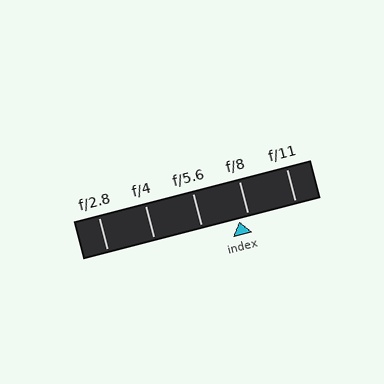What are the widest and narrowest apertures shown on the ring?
The widest aperture shown is f/2.8 and the narrowest is f/11.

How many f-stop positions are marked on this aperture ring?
There are 5 f-stop positions marked.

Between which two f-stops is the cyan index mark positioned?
The index mark is between f/5.6 and f/8.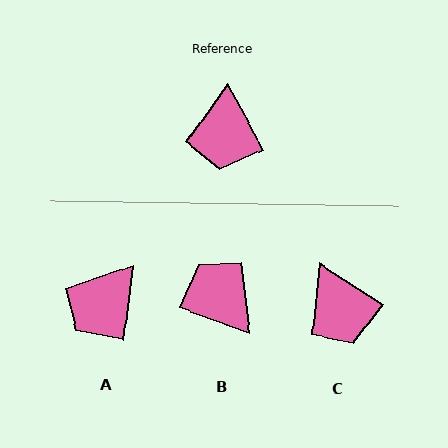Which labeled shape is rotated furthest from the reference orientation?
B, about 138 degrees away.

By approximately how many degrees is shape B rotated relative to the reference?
Approximately 138 degrees clockwise.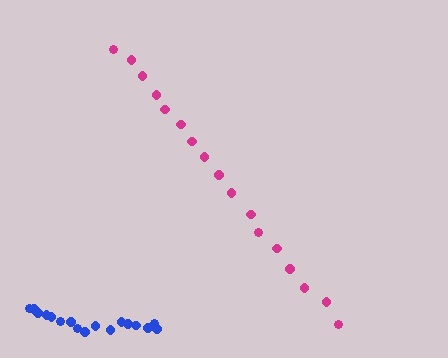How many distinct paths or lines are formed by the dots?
There are 2 distinct paths.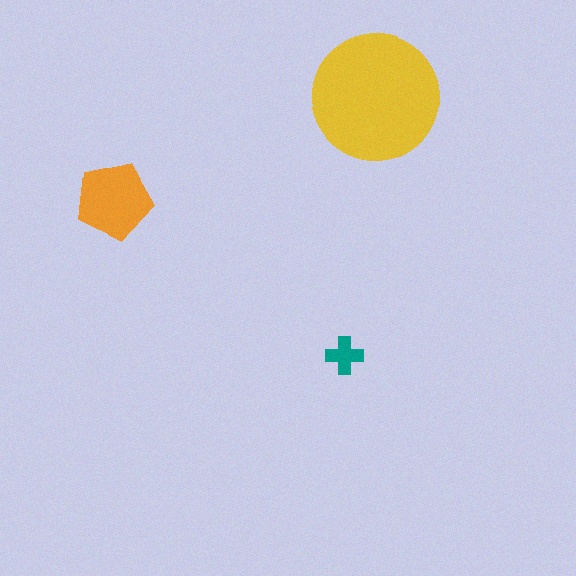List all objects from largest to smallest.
The yellow circle, the orange pentagon, the teal cross.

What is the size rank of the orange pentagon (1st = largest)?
2nd.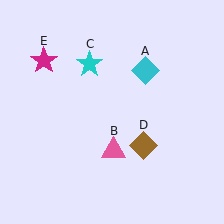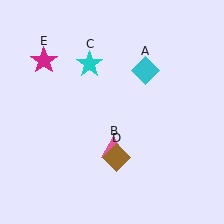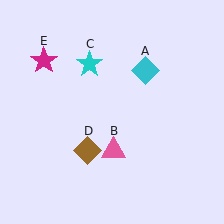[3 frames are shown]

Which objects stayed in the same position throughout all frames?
Cyan diamond (object A) and pink triangle (object B) and cyan star (object C) and magenta star (object E) remained stationary.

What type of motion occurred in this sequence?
The brown diamond (object D) rotated clockwise around the center of the scene.